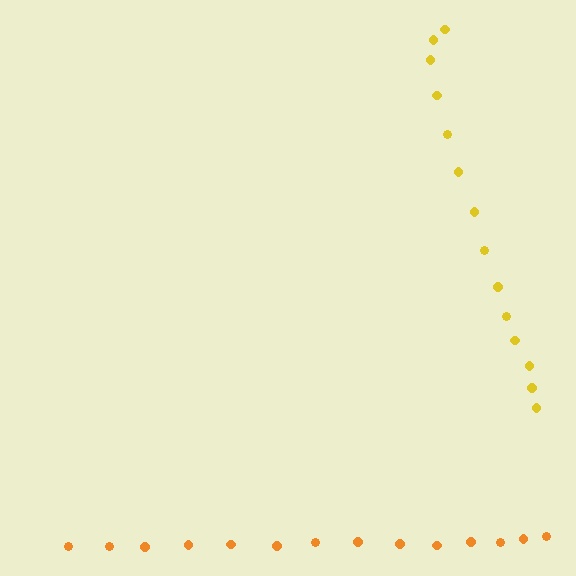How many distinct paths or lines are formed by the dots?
There are 2 distinct paths.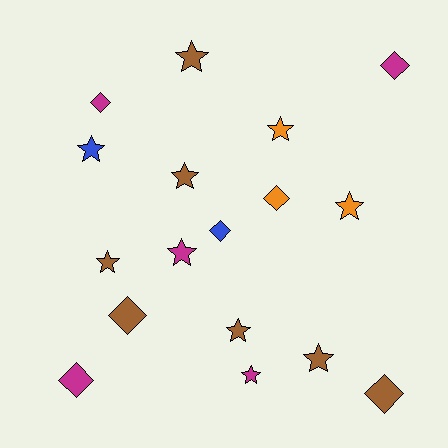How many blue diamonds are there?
There is 1 blue diamond.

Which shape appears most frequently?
Star, with 10 objects.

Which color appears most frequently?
Brown, with 7 objects.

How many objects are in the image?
There are 17 objects.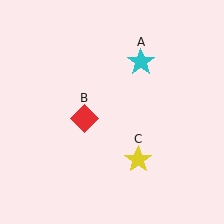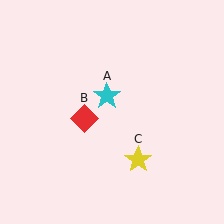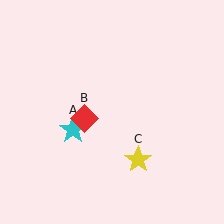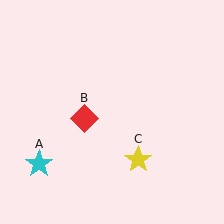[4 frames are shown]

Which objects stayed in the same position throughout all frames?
Red diamond (object B) and yellow star (object C) remained stationary.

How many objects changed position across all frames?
1 object changed position: cyan star (object A).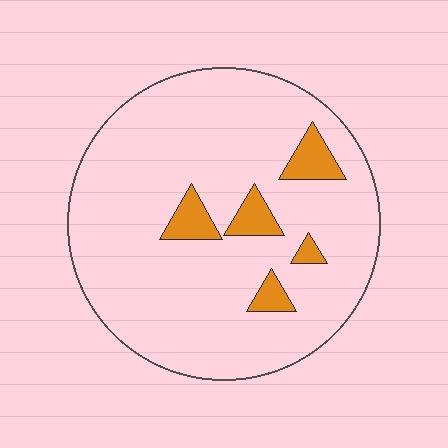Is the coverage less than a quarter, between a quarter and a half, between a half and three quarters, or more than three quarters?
Less than a quarter.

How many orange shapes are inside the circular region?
5.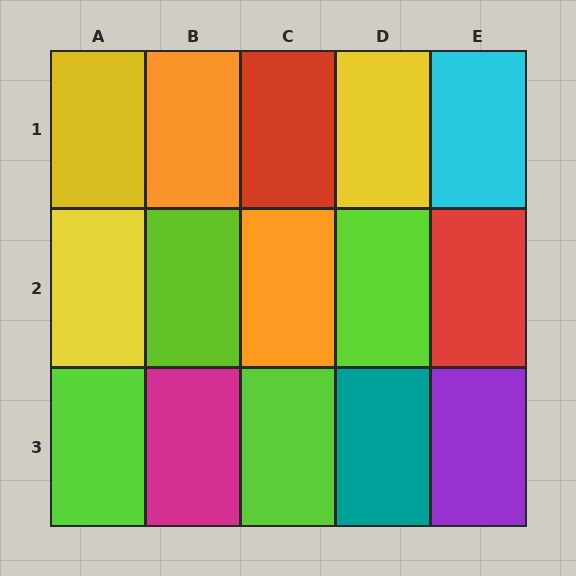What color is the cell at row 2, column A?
Yellow.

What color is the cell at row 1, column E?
Cyan.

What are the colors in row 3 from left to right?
Lime, magenta, lime, teal, purple.